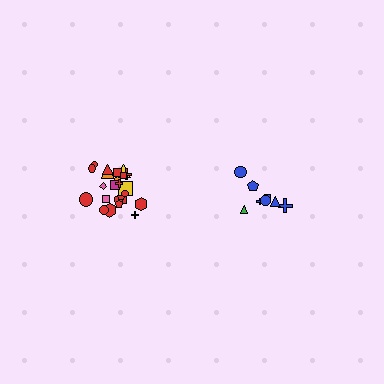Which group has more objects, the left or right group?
The left group.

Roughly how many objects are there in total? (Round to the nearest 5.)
Roughly 35 objects in total.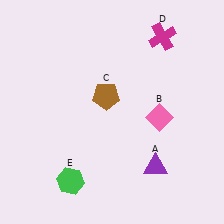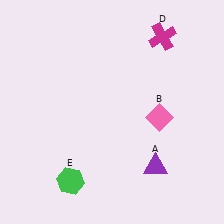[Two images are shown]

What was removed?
The brown pentagon (C) was removed in Image 2.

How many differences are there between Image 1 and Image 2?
There is 1 difference between the two images.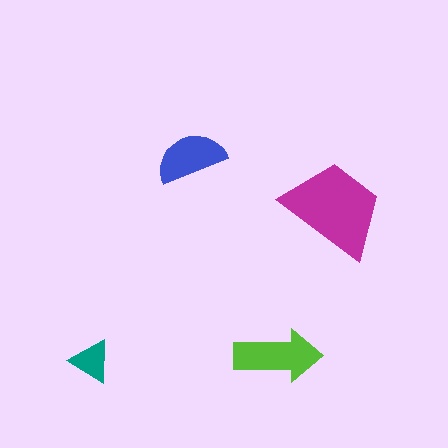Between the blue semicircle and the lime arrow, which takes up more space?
The lime arrow.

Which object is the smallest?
The teal triangle.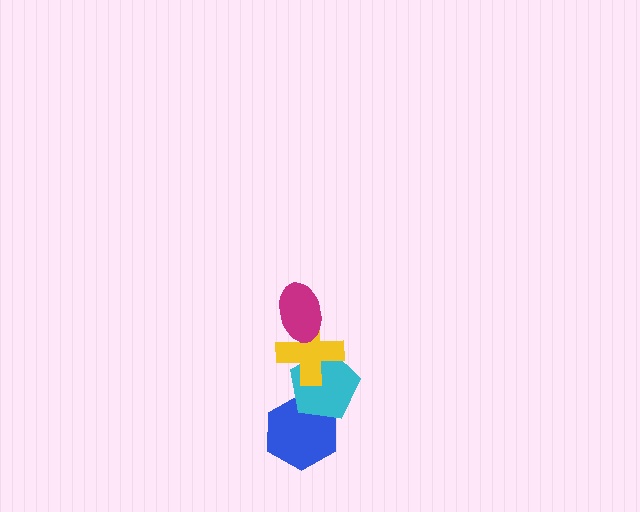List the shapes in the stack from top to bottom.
From top to bottom: the magenta ellipse, the yellow cross, the cyan pentagon, the blue hexagon.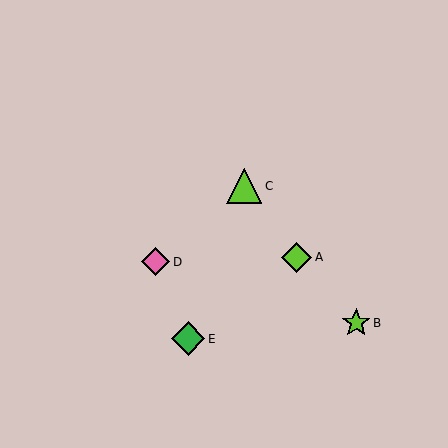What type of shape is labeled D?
Shape D is a pink diamond.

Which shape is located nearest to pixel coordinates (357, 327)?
The lime star (labeled B) at (356, 323) is nearest to that location.